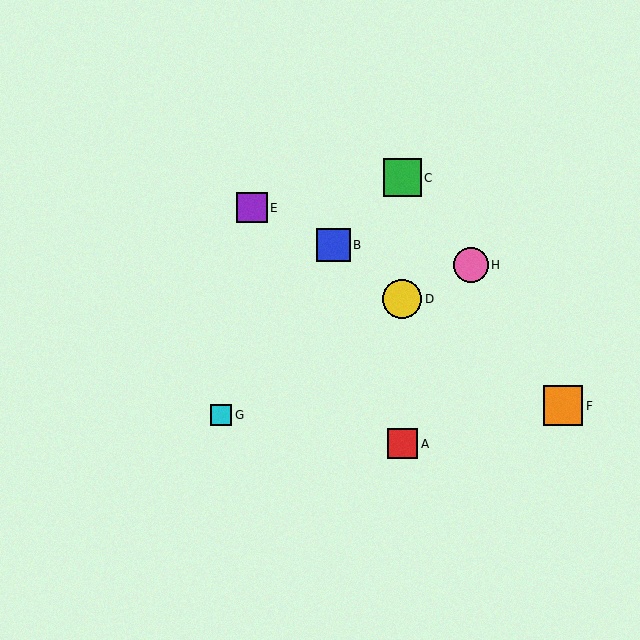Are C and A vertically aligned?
Yes, both are at x≈402.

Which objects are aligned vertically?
Objects A, C, D are aligned vertically.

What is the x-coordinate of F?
Object F is at x≈563.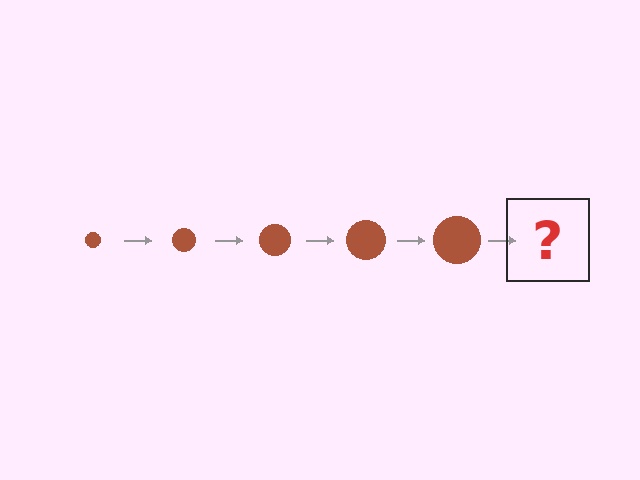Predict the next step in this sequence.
The next step is a brown circle, larger than the previous one.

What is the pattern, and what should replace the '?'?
The pattern is that the circle gets progressively larger each step. The '?' should be a brown circle, larger than the previous one.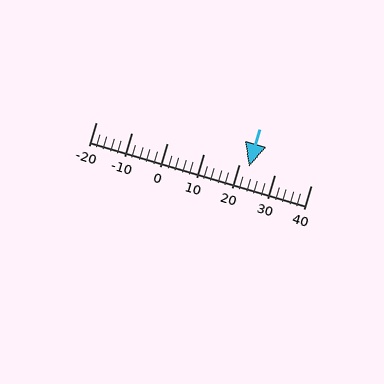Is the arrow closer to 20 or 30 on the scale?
The arrow is closer to 20.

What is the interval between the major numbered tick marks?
The major tick marks are spaced 10 units apart.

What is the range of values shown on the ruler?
The ruler shows values from -20 to 40.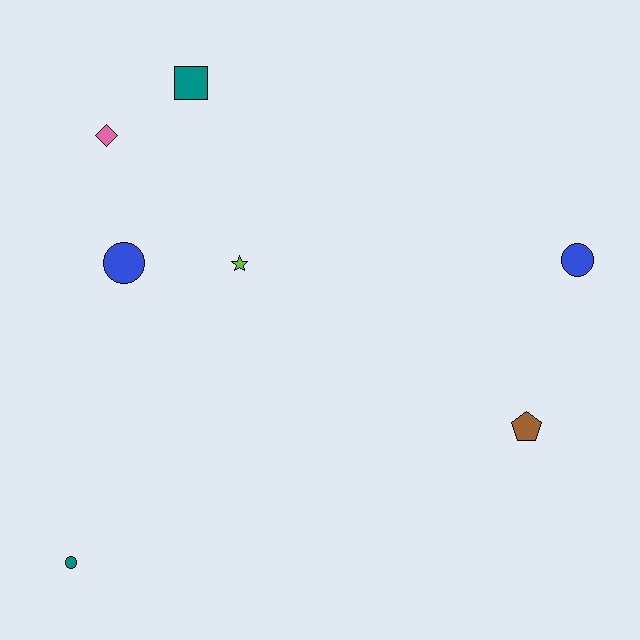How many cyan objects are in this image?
There are no cyan objects.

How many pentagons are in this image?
There is 1 pentagon.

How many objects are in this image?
There are 7 objects.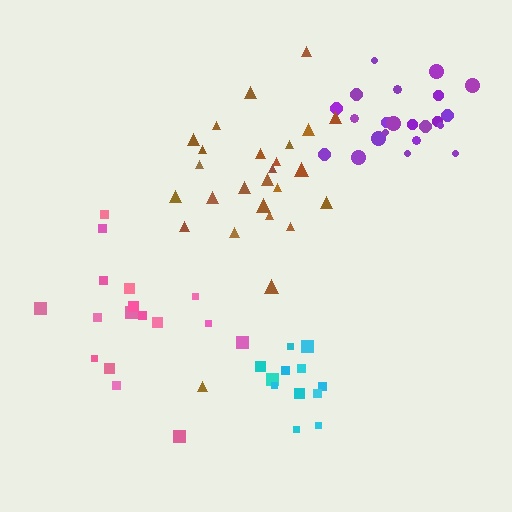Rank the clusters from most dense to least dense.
cyan, purple, pink, brown.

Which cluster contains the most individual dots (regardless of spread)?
Brown (26).